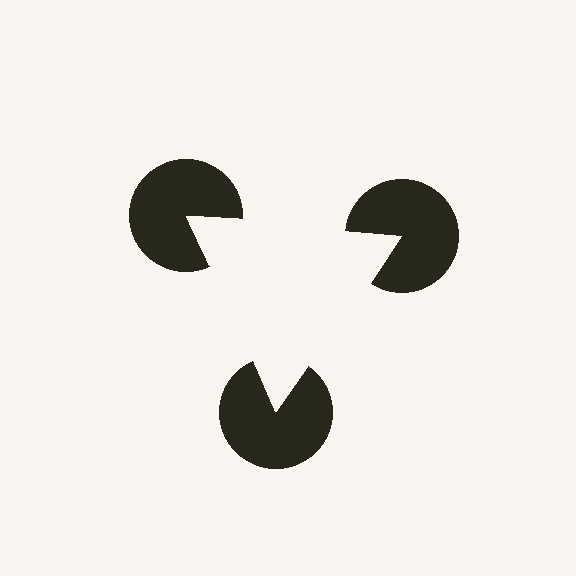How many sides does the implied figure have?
3 sides.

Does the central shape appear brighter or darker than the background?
It typically appears slightly brighter than the background, even though no actual brightness change is drawn.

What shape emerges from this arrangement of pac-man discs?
An illusory triangle — its edges are inferred from the aligned wedge cuts in the pac-man discs, not physically drawn.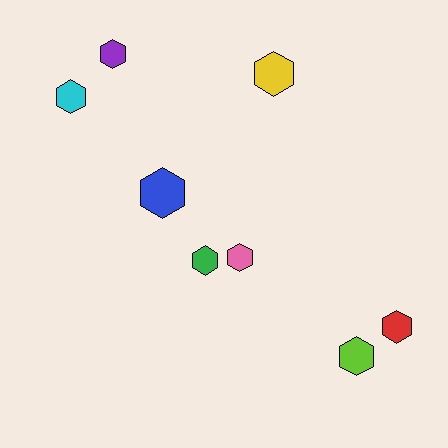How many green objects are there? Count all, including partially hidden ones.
There is 1 green object.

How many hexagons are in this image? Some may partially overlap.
There are 8 hexagons.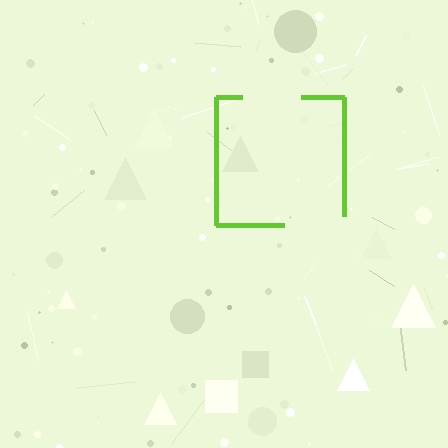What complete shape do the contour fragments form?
The contour fragments form a square.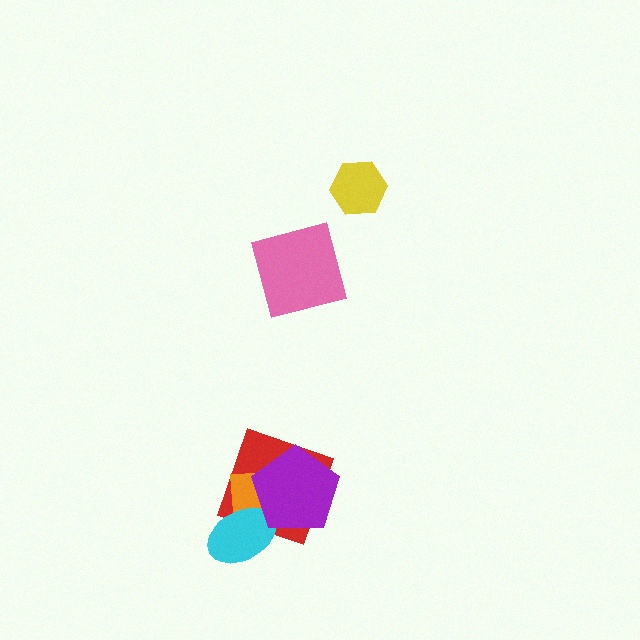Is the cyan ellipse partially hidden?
Yes, it is partially covered by another shape.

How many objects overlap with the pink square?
0 objects overlap with the pink square.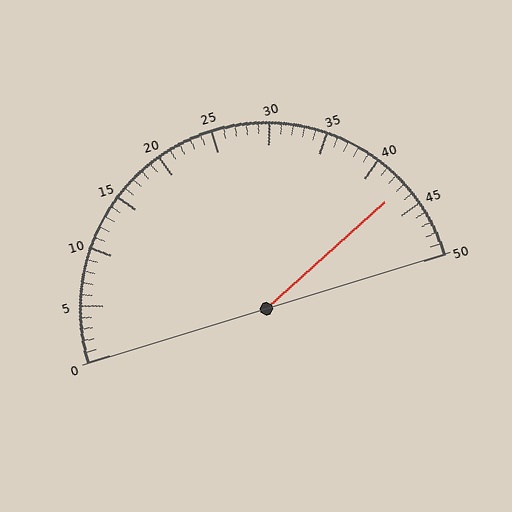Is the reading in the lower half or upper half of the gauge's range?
The reading is in the upper half of the range (0 to 50).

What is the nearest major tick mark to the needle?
The nearest major tick mark is 45.